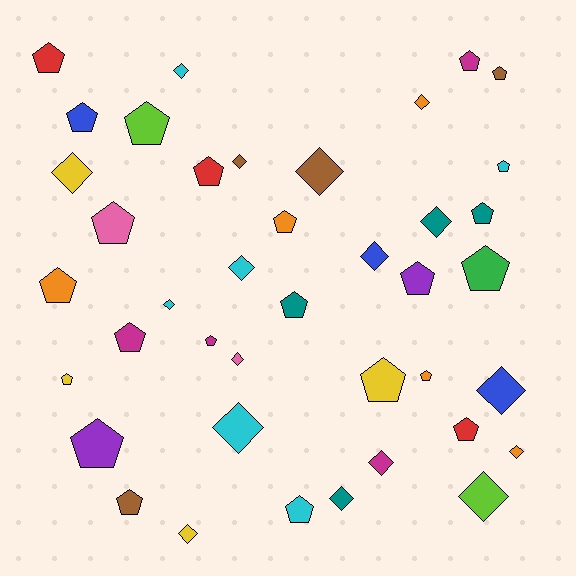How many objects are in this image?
There are 40 objects.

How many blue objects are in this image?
There are 3 blue objects.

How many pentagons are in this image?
There are 23 pentagons.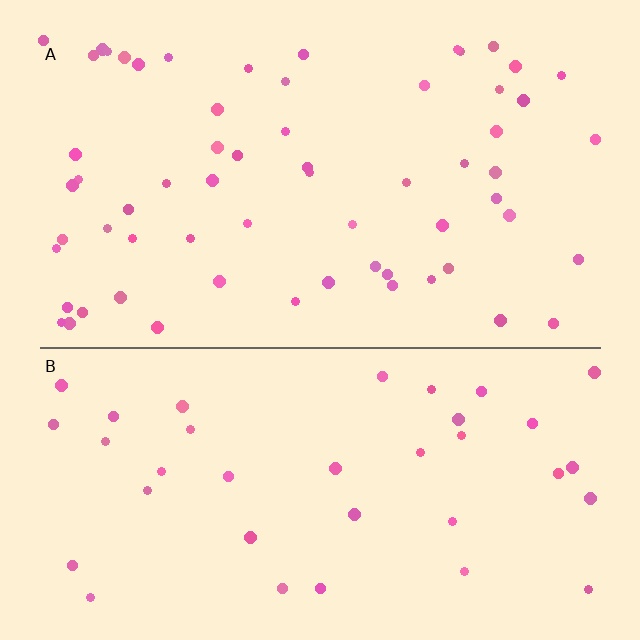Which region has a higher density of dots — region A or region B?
A (the top).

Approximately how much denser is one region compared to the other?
Approximately 1.7× — region A over region B.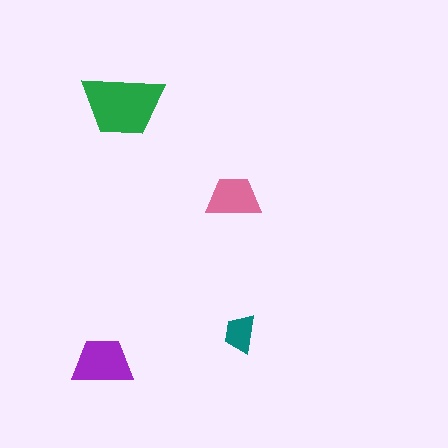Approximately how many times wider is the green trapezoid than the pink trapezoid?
About 1.5 times wider.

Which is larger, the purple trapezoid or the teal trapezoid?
The purple one.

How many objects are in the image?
There are 4 objects in the image.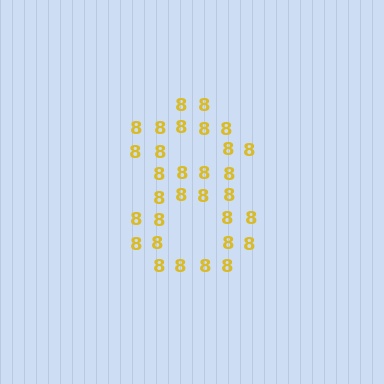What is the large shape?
The large shape is the digit 8.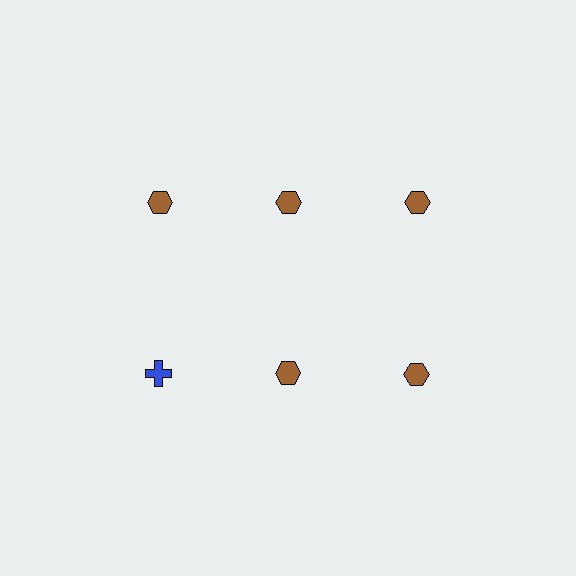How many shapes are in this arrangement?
There are 6 shapes arranged in a grid pattern.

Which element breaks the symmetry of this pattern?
The blue cross in the second row, leftmost column breaks the symmetry. All other shapes are brown hexagons.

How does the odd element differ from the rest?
It differs in both color (blue instead of brown) and shape (cross instead of hexagon).